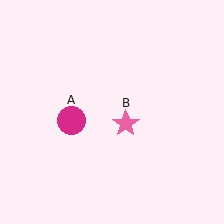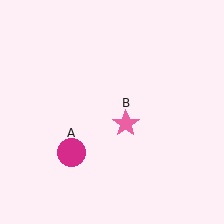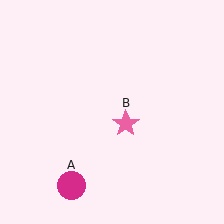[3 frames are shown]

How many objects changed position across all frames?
1 object changed position: magenta circle (object A).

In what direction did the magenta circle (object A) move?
The magenta circle (object A) moved down.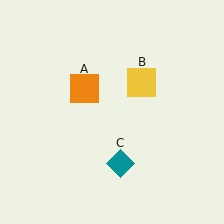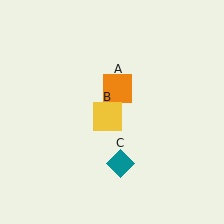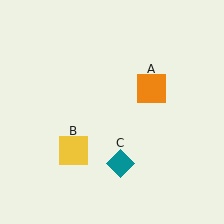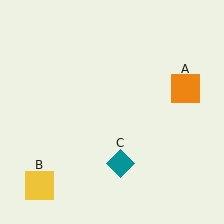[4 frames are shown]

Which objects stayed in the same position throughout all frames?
Teal diamond (object C) remained stationary.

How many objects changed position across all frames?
2 objects changed position: orange square (object A), yellow square (object B).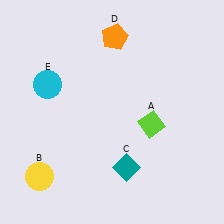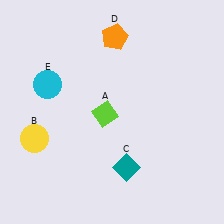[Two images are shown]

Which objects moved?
The objects that moved are: the lime diamond (A), the yellow circle (B).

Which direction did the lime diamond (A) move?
The lime diamond (A) moved left.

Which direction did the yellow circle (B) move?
The yellow circle (B) moved up.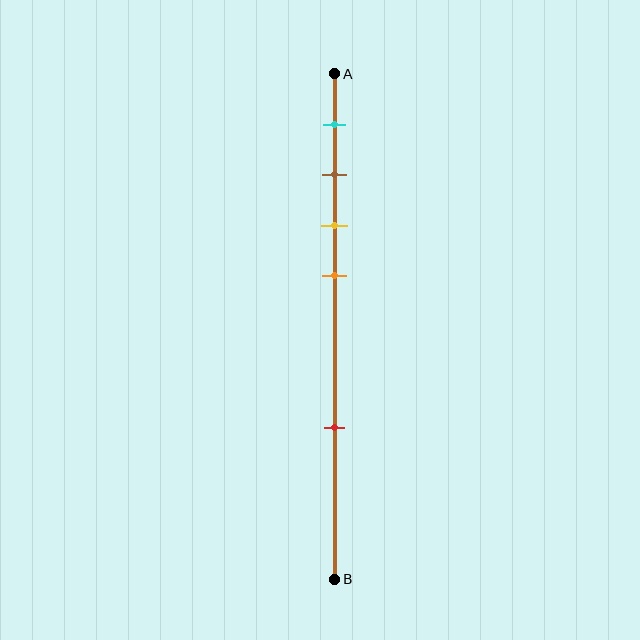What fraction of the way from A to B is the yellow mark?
The yellow mark is approximately 30% (0.3) of the way from A to B.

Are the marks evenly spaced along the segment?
No, the marks are not evenly spaced.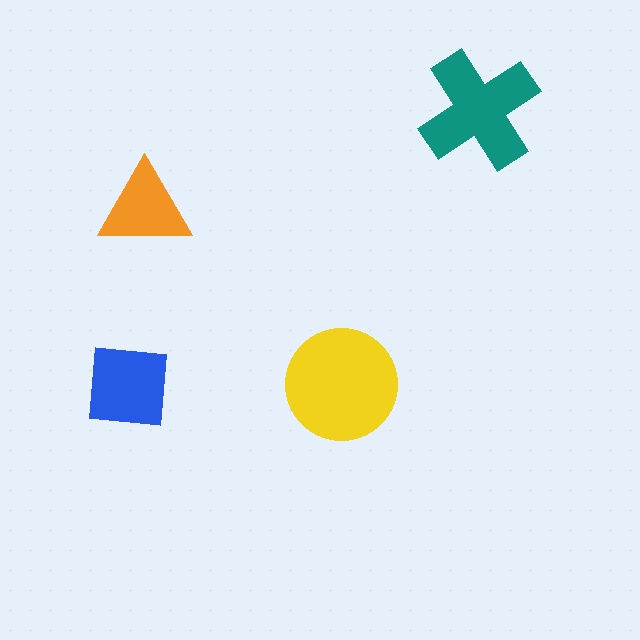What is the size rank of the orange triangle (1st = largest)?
4th.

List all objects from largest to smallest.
The yellow circle, the teal cross, the blue square, the orange triangle.